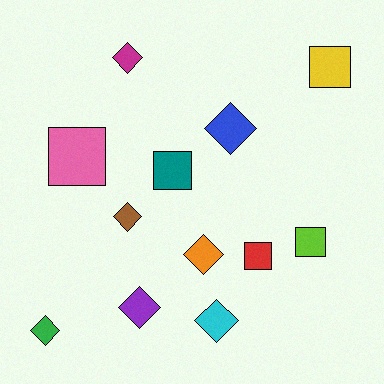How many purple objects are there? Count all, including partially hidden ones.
There is 1 purple object.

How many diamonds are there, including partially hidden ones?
There are 7 diamonds.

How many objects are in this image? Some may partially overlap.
There are 12 objects.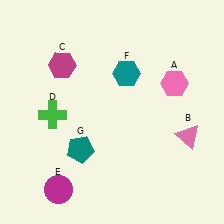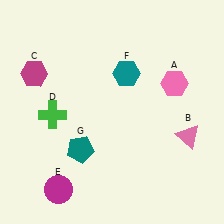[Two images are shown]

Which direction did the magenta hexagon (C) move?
The magenta hexagon (C) moved left.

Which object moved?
The magenta hexagon (C) moved left.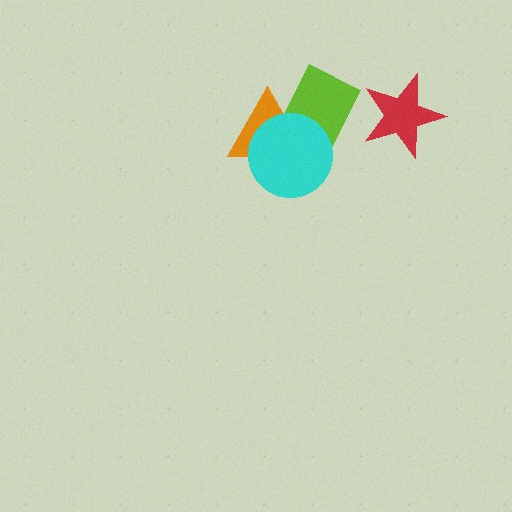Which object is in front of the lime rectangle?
The cyan circle is in front of the lime rectangle.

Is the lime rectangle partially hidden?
Yes, it is partially covered by another shape.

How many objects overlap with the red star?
0 objects overlap with the red star.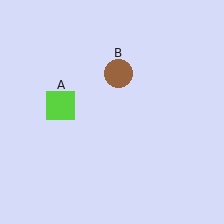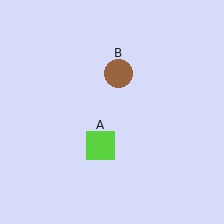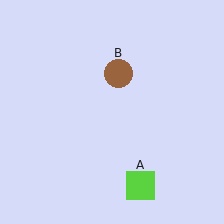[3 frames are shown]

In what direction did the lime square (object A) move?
The lime square (object A) moved down and to the right.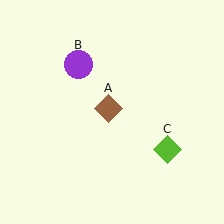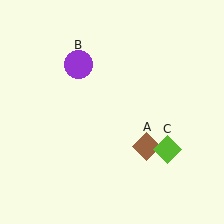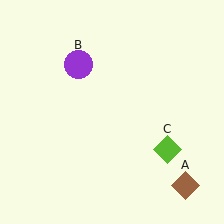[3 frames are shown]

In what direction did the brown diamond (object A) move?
The brown diamond (object A) moved down and to the right.